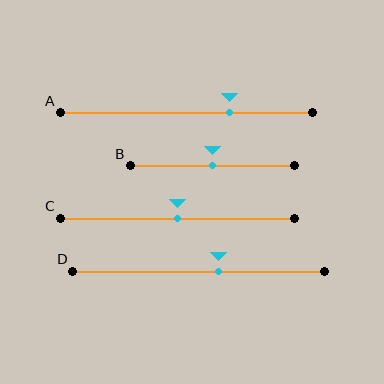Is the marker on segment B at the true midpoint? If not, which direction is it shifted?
Yes, the marker on segment B is at the true midpoint.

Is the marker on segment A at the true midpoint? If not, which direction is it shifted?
No, the marker on segment A is shifted to the right by about 17% of the segment length.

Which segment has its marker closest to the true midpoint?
Segment B has its marker closest to the true midpoint.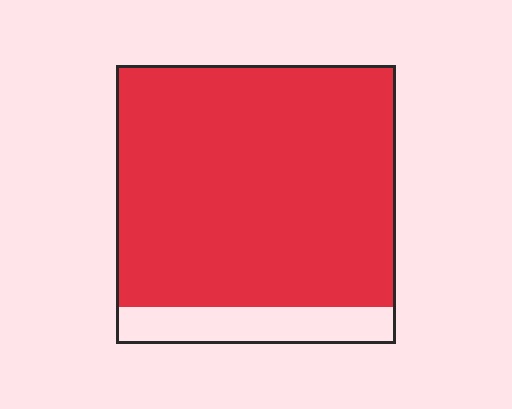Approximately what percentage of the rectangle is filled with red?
Approximately 85%.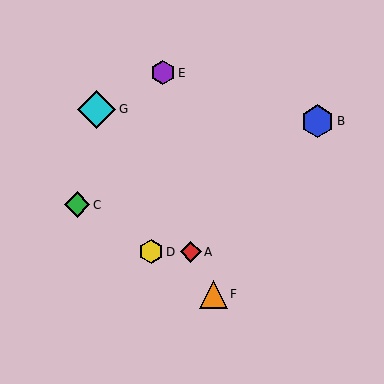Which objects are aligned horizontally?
Objects A, D are aligned horizontally.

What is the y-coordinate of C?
Object C is at y≈205.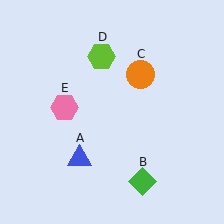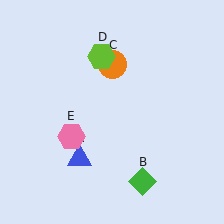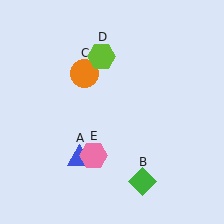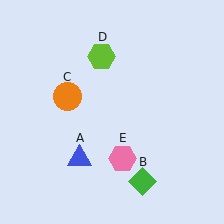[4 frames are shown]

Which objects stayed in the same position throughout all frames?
Blue triangle (object A) and green diamond (object B) and lime hexagon (object D) remained stationary.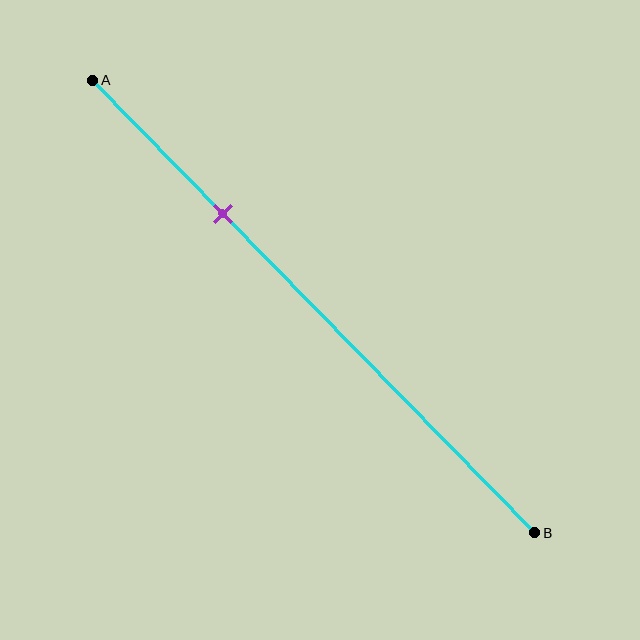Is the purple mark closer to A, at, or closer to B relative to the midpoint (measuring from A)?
The purple mark is closer to point A than the midpoint of segment AB.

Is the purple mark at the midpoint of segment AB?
No, the mark is at about 30% from A, not at the 50% midpoint.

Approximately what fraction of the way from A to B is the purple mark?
The purple mark is approximately 30% of the way from A to B.